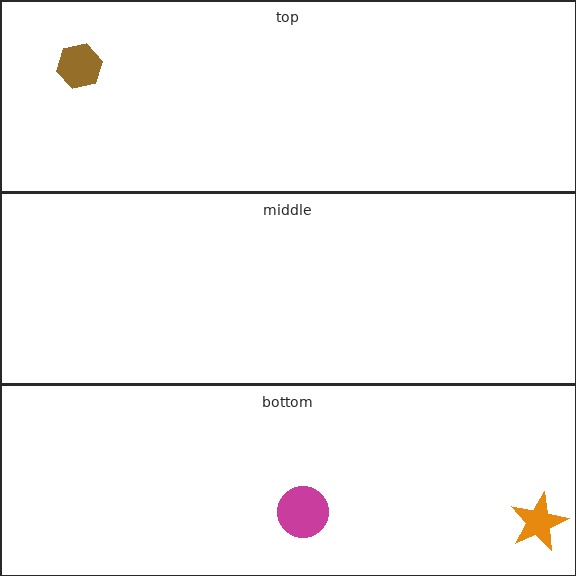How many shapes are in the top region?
1.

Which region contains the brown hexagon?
The top region.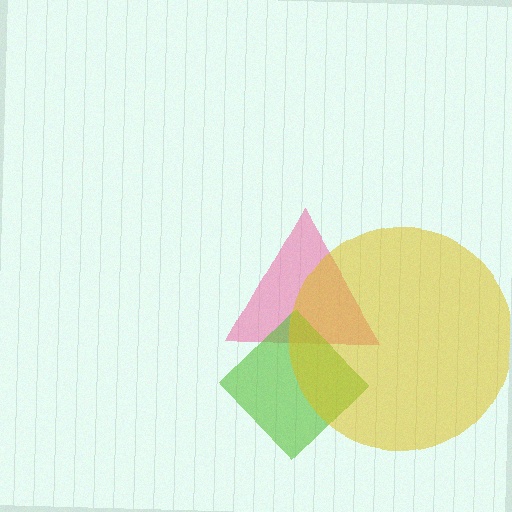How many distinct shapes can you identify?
There are 3 distinct shapes: a pink triangle, a lime diamond, a yellow circle.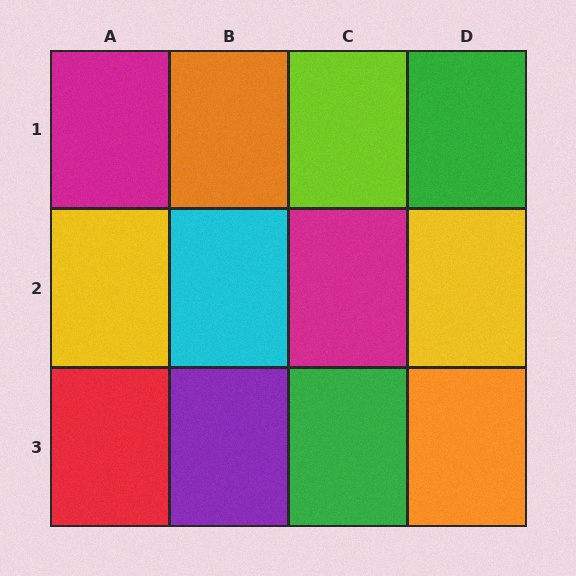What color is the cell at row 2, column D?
Yellow.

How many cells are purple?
1 cell is purple.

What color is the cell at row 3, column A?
Red.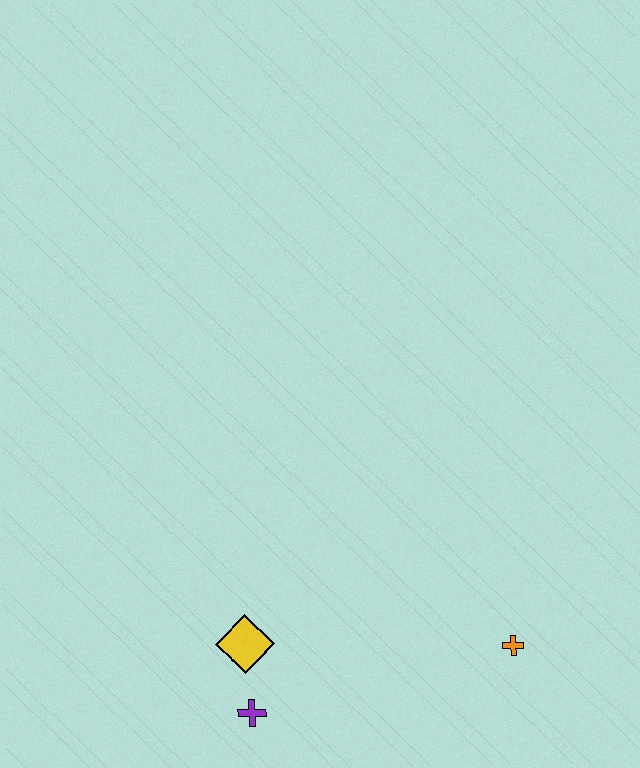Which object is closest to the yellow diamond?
The purple cross is closest to the yellow diamond.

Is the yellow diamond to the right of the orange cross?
No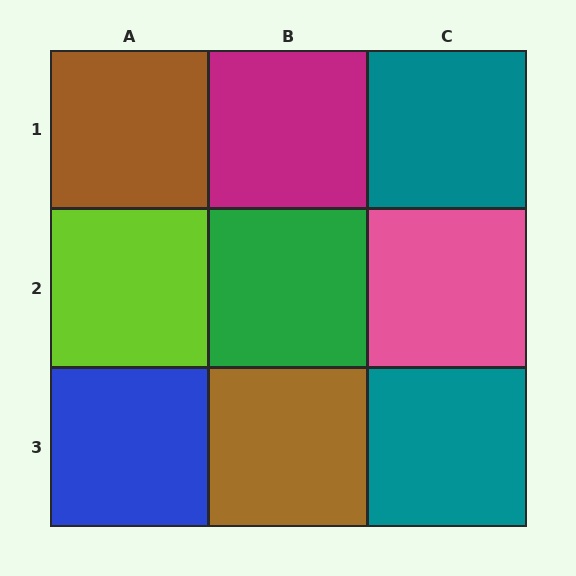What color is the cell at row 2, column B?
Green.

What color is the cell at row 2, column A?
Lime.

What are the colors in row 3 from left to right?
Blue, brown, teal.